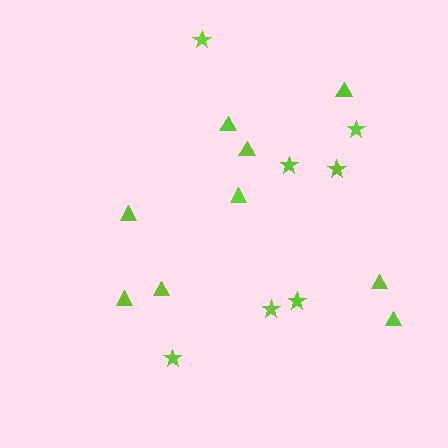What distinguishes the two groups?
There are 2 groups: one group of triangles (9) and one group of stars (7).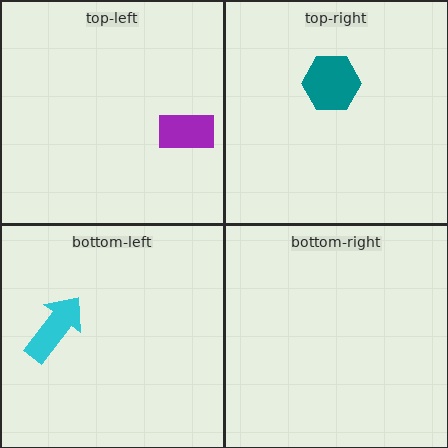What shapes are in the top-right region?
The teal hexagon.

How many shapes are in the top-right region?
1.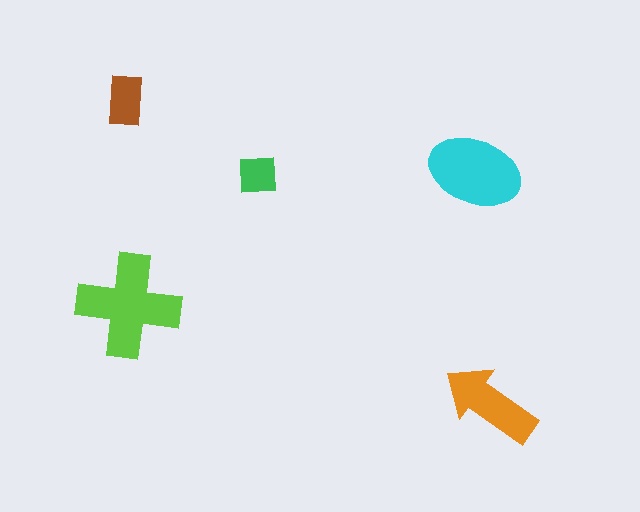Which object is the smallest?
The green square.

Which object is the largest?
The lime cross.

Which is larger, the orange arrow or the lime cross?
The lime cross.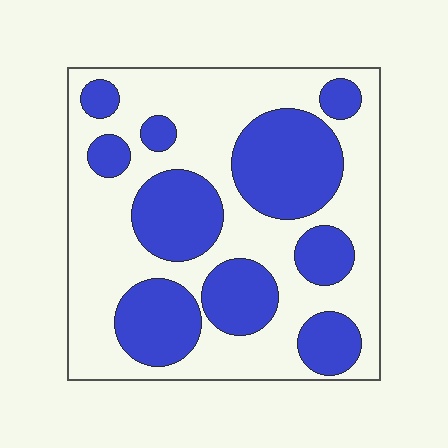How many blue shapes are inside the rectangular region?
10.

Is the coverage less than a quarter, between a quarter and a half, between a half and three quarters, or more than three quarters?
Between a quarter and a half.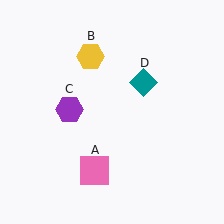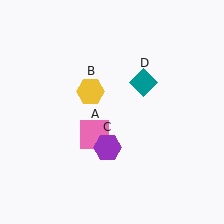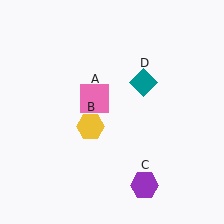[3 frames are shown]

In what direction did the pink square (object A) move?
The pink square (object A) moved up.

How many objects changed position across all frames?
3 objects changed position: pink square (object A), yellow hexagon (object B), purple hexagon (object C).